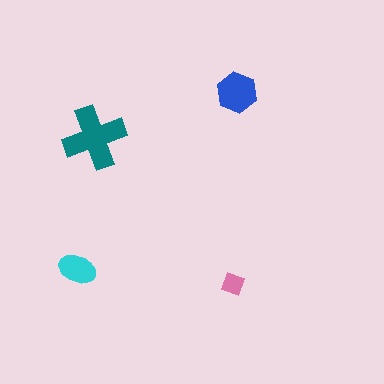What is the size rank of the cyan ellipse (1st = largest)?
3rd.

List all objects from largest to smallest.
The teal cross, the blue hexagon, the cyan ellipse, the pink diamond.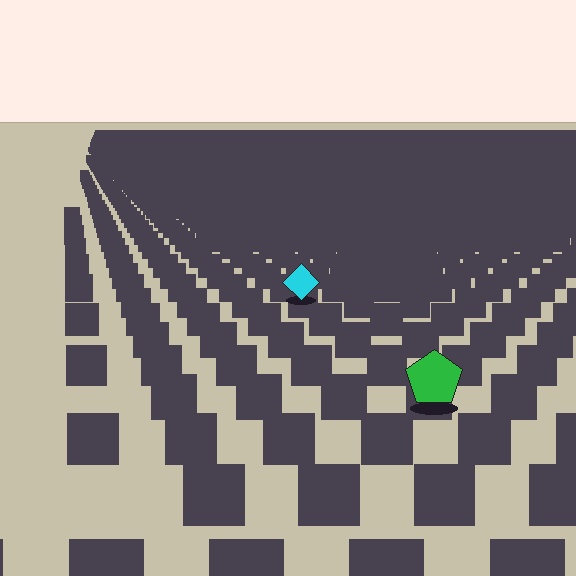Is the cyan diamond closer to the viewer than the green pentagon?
No. The green pentagon is closer — you can tell from the texture gradient: the ground texture is coarser near it.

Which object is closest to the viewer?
The green pentagon is closest. The texture marks near it are larger and more spread out.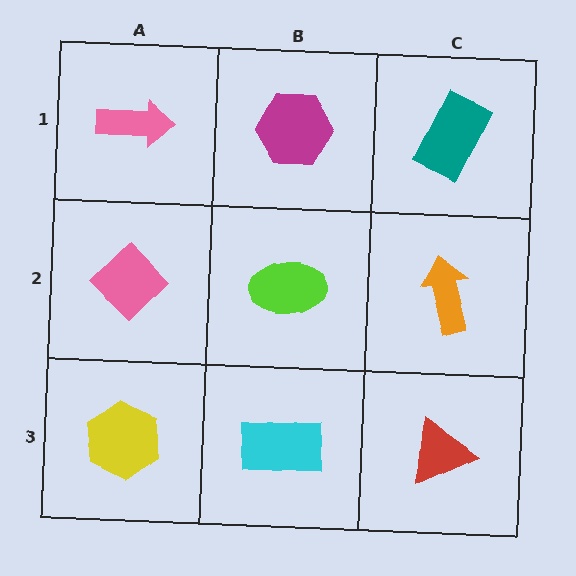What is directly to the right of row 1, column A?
A magenta hexagon.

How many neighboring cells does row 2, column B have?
4.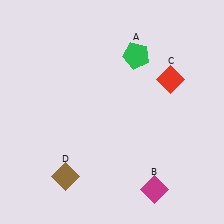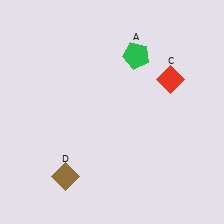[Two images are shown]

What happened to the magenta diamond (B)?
The magenta diamond (B) was removed in Image 2. It was in the bottom-right area of Image 1.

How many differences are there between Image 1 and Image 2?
There is 1 difference between the two images.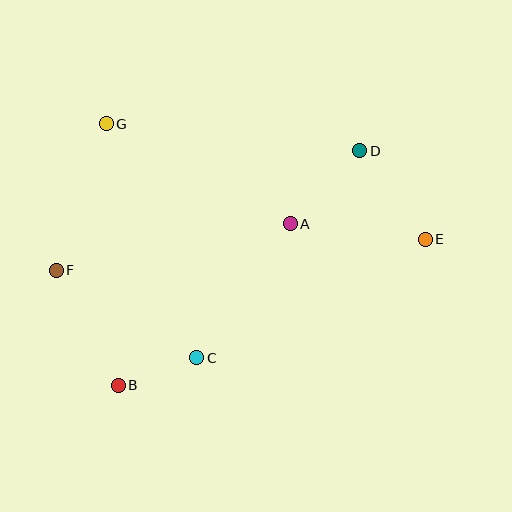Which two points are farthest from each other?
Points E and F are farthest from each other.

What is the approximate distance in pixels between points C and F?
The distance between C and F is approximately 166 pixels.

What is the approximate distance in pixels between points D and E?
The distance between D and E is approximately 110 pixels.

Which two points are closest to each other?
Points B and C are closest to each other.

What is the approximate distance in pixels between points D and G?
The distance between D and G is approximately 255 pixels.